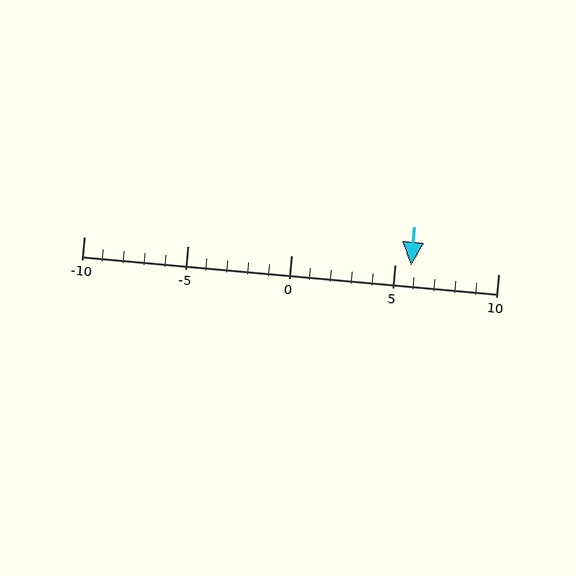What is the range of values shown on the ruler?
The ruler shows values from -10 to 10.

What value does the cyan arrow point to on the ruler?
The cyan arrow points to approximately 6.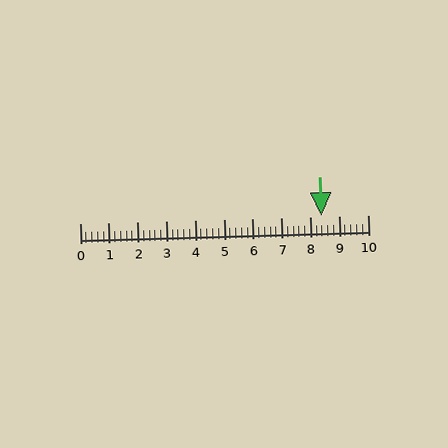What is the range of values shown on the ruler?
The ruler shows values from 0 to 10.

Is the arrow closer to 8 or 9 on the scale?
The arrow is closer to 8.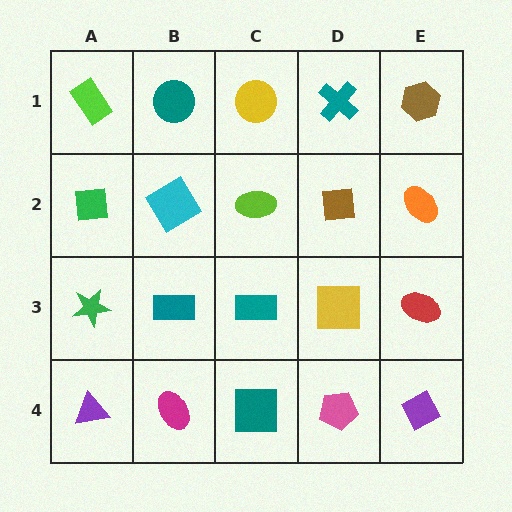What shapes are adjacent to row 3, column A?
A green square (row 2, column A), a purple triangle (row 4, column A), a teal rectangle (row 3, column B).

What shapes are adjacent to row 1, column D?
A brown square (row 2, column D), a yellow circle (row 1, column C), a brown hexagon (row 1, column E).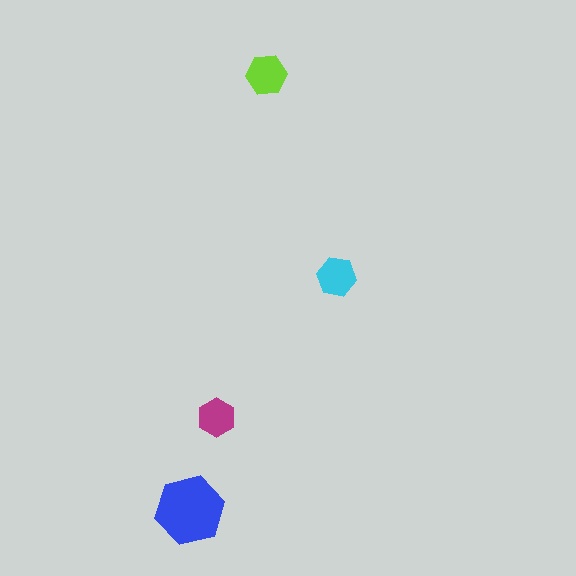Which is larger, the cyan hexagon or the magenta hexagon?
The cyan one.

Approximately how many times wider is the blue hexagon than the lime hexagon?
About 1.5 times wider.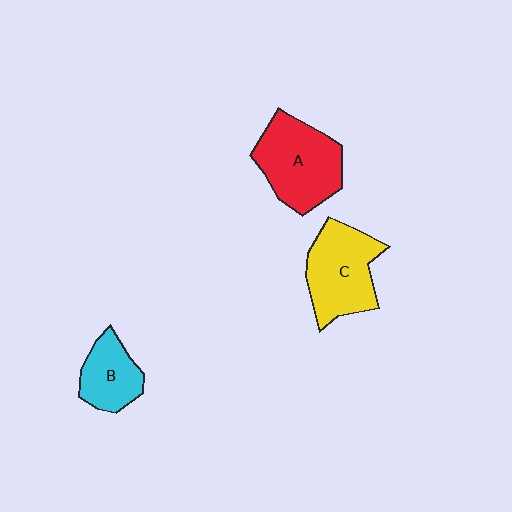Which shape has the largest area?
Shape A (red).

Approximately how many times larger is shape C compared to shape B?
Approximately 1.6 times.